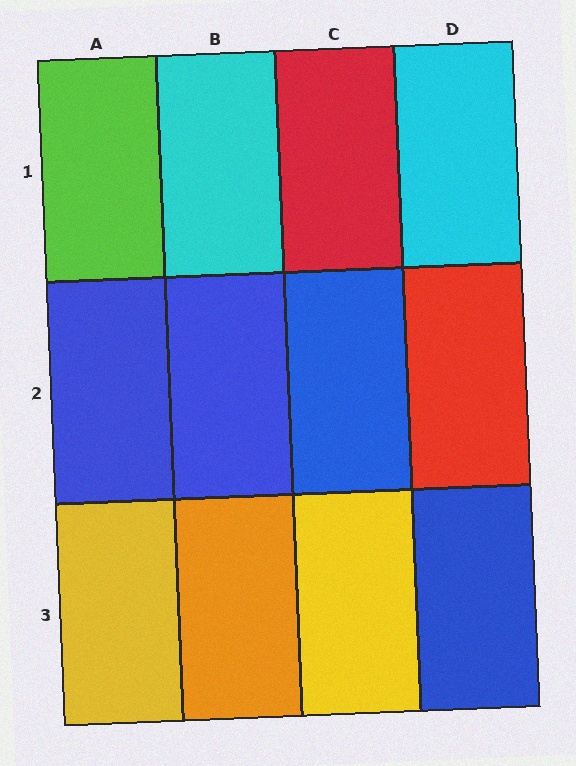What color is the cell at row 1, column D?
Cyan.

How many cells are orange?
1 cell is orange.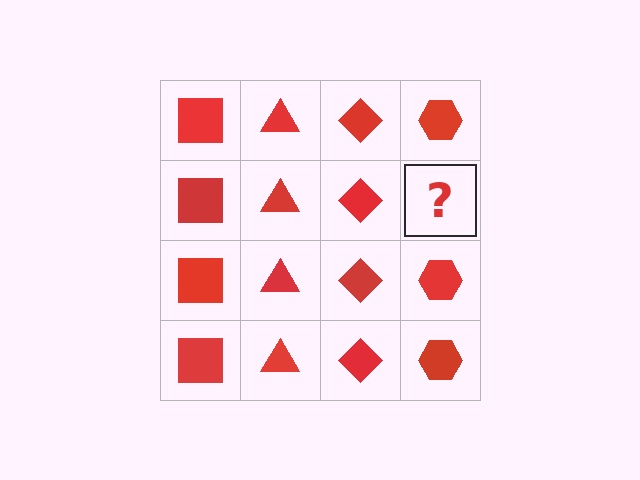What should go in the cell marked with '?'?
The missing cell should contain a red hexagon.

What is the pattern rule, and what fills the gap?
The rule is that each column has a consistent shape. The gap should be filled with a red hexagon.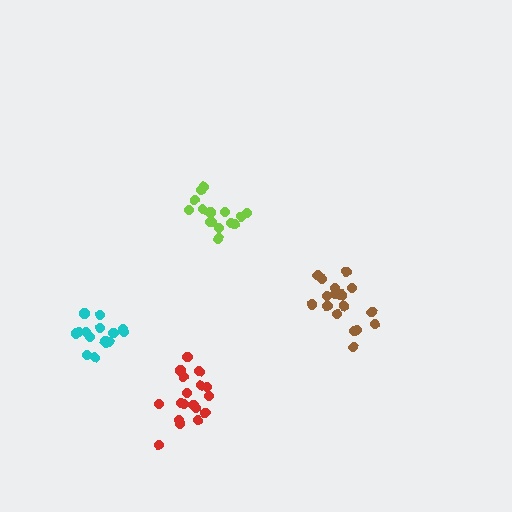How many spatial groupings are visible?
There are 4 spatial groupings.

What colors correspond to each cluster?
The clusters are colored: cyan, lime, red, brown.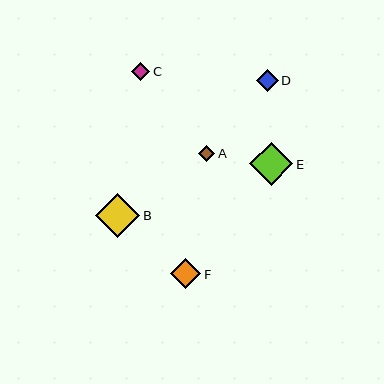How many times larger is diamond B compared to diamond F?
Diamond B is approximately 1.5 times the size of diamond F.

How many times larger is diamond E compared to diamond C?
Diamond E is approximately 2.4 times the size of diamond C.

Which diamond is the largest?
Diamond B is the largest with a size of approximately 44 pixels.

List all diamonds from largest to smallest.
From largest to smallest: B, E, F, D, C, A.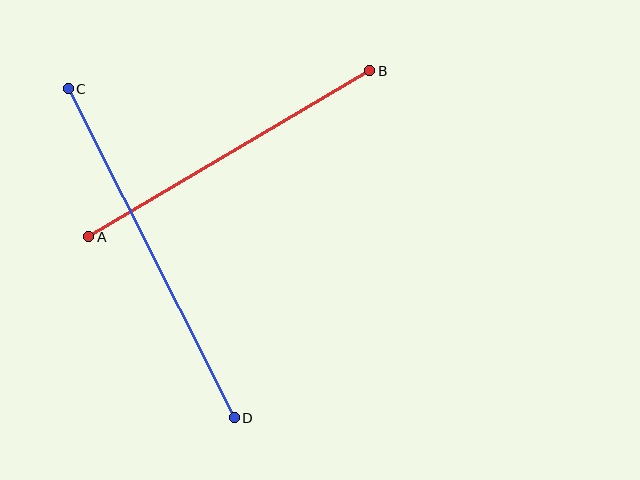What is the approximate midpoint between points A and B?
The midpoint is at approximately (229, 154) pixels.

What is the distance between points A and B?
The distance is approximately 326 pixels.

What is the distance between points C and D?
The distance is approximately 369 pixels.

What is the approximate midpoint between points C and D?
The midpoint is at approximately (151, 253) pixels.